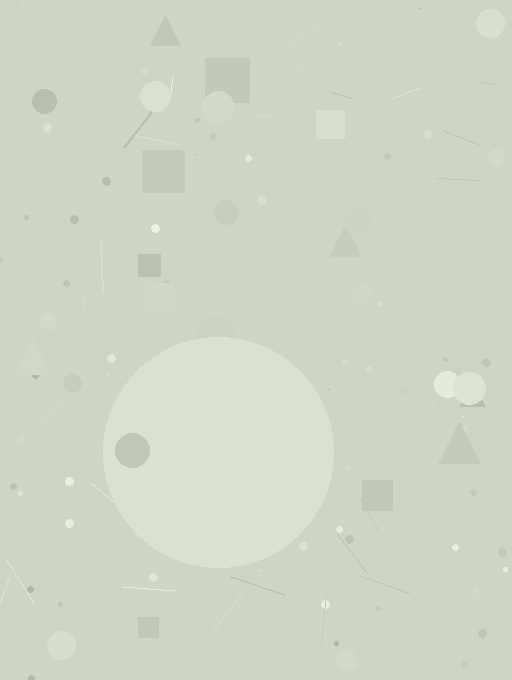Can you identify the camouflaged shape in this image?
The camouflaged shape is a circle.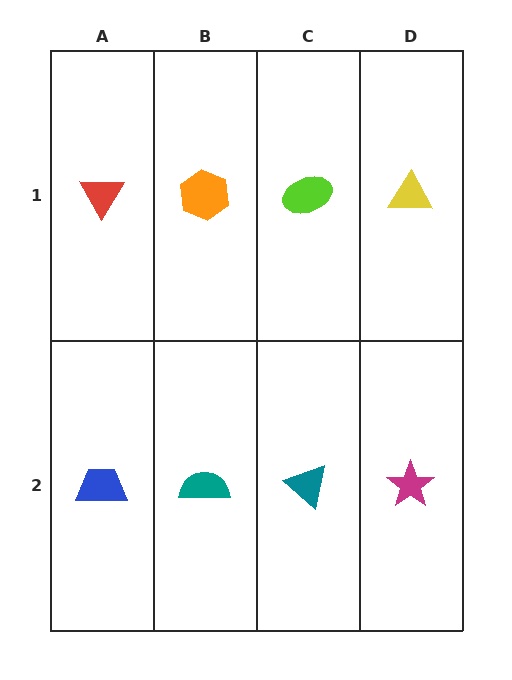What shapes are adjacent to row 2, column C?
A lime ellipse (row 1, column C), a teal semicircle (row 2, column B), a magenta star (row 2, column D).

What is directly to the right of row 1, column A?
An orange hexagon.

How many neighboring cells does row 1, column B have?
3.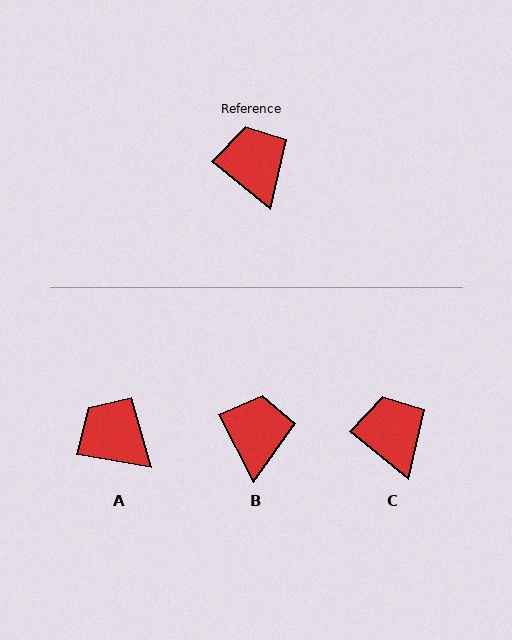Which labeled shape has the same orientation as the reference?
C.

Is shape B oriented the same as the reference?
No, it is off by about 23 degrees.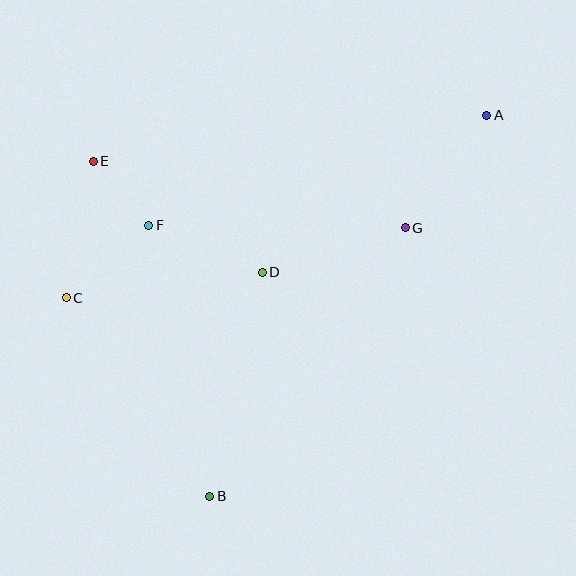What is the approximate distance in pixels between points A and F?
The distance between A and F is approximately 356 pixels.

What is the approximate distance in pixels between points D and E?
The distance between D and E is approximately 202 pixels.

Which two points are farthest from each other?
Points A and B are farthest from each other.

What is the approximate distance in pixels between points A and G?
The distance between A and G is approximately 139 pixels.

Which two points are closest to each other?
Points E and F are closest to each other.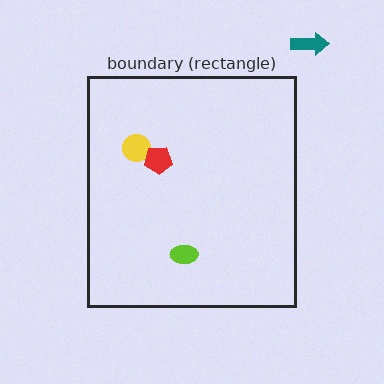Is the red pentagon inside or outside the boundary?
Inside.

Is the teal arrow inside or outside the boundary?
Outside.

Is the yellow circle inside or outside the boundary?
Inside.